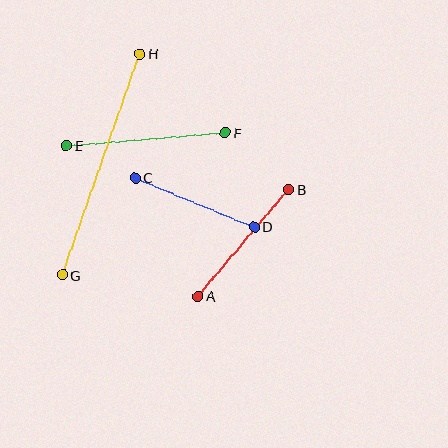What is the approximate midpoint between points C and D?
The midpoint is at approximately (195, 202) pixels.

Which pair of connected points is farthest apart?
Points G and H are farthest apart.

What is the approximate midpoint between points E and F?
The midpoint is at approximately (146, 139) pixels.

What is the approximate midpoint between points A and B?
The midpoint is at approximately (243, 243) pixels.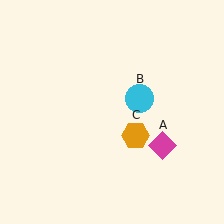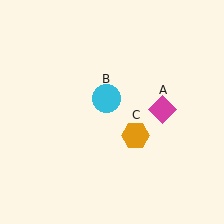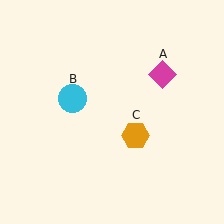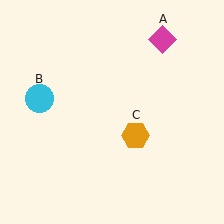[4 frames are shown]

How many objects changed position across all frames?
2 objects changed position: magenta diamond (object A), cyan circle (object B).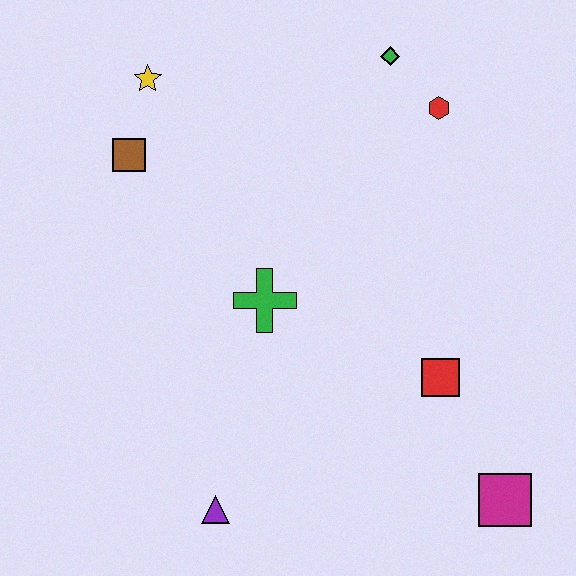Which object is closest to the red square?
The magenta square is closest to the red square.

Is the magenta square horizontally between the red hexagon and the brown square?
No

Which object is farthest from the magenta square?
The yellow star is farthest from the magenta square.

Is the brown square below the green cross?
No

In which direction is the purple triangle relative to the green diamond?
The purple triangle is below the green diamond.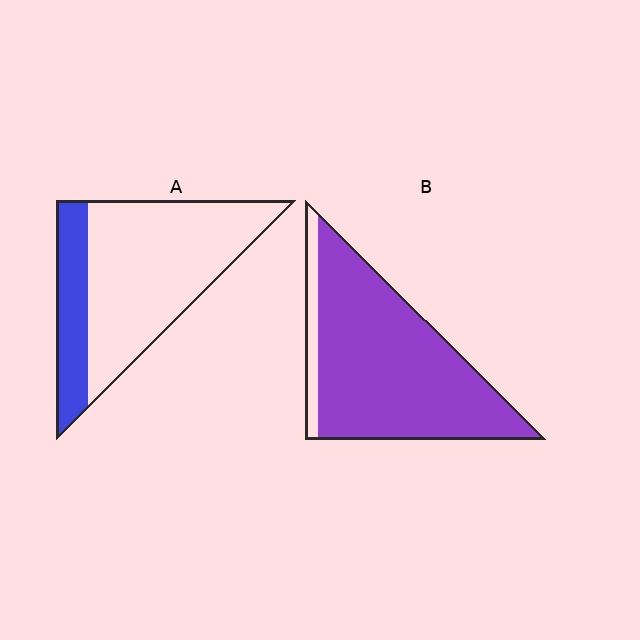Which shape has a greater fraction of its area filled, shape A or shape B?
Shape B.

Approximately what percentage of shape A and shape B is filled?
A is approximately 25% and B is approximately 90%.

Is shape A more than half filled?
No.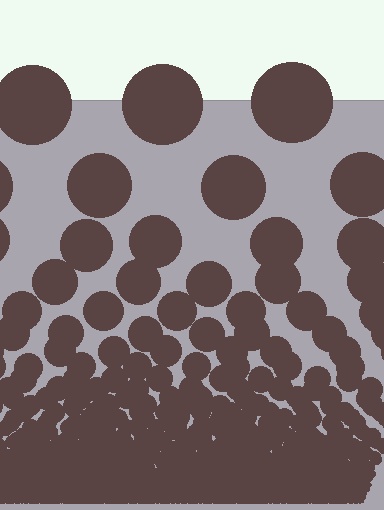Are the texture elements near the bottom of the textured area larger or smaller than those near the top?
Smaller. The gradient is inverted — elements near the bottom are smaller and denser.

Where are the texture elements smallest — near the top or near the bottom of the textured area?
Near the bottom.